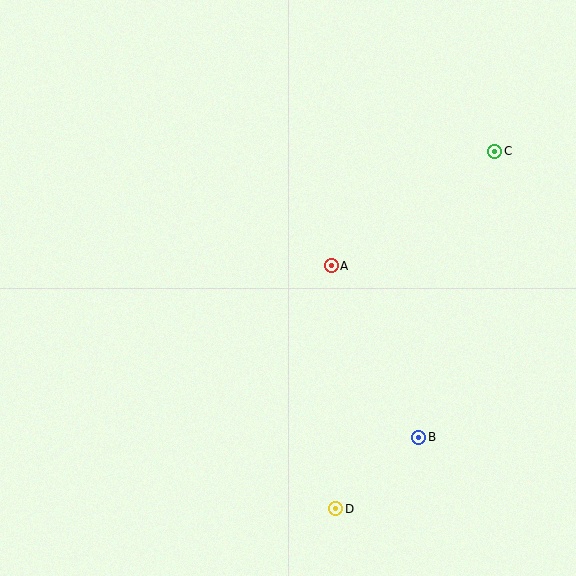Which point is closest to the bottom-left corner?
Point D is closest to the bottom-left corner.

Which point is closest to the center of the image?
Point A at (331, 266) is closest to the center.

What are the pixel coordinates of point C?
Point C is at (495, 151).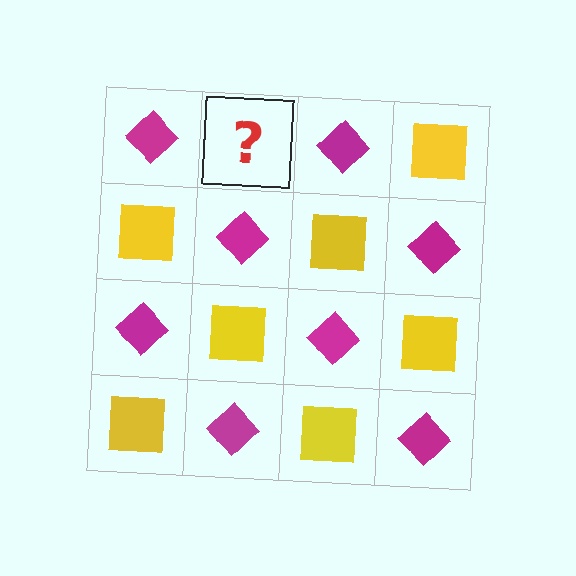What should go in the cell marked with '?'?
The missing cell should contain a yellow square.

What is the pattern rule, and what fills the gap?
The rule is that it alternates magenta diamond and yellow square in a checkerboard pattern. The gap should be filled with a yellow square.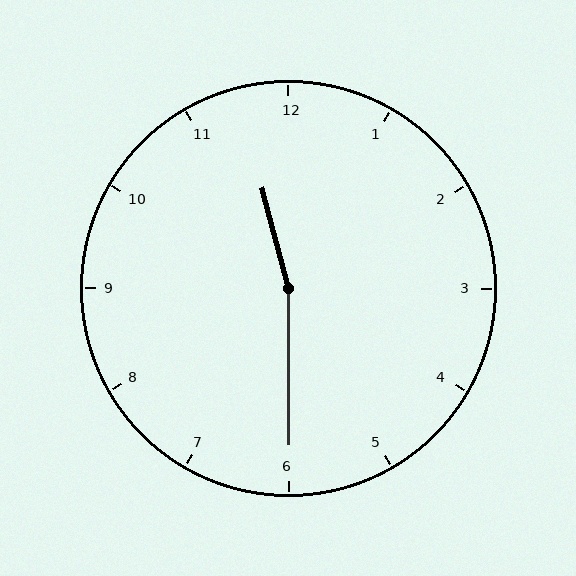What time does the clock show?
11:30.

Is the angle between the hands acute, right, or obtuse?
It is obtuse.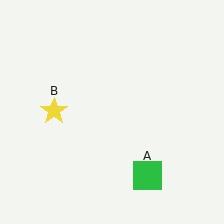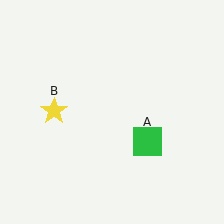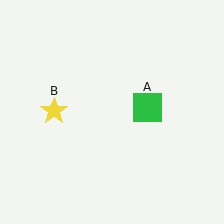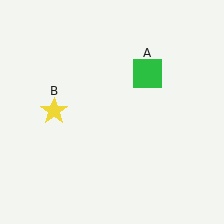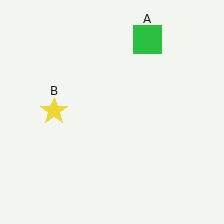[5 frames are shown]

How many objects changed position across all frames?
1 object changed position: green square (object A).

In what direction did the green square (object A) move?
The green square (object A) moved up.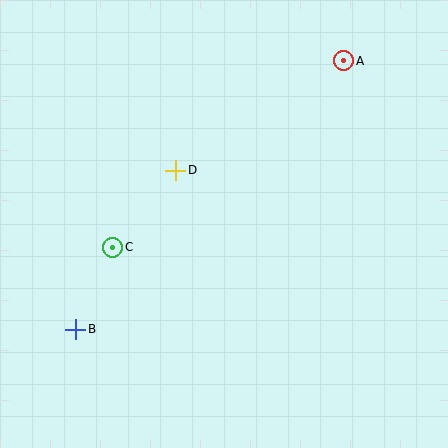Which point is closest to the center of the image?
Point D at (176, 170) is closest to the center.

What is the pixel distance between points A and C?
The distance between A and C is 297 pixels.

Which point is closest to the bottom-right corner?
Point D is closest to the bottom-right corner.